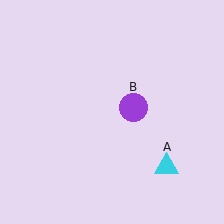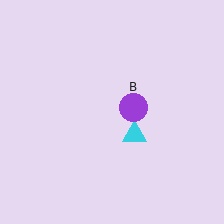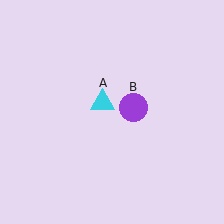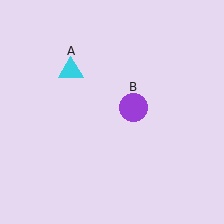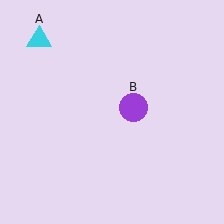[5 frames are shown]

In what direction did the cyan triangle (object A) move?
The cyan triangle (object A) moved up and to the left.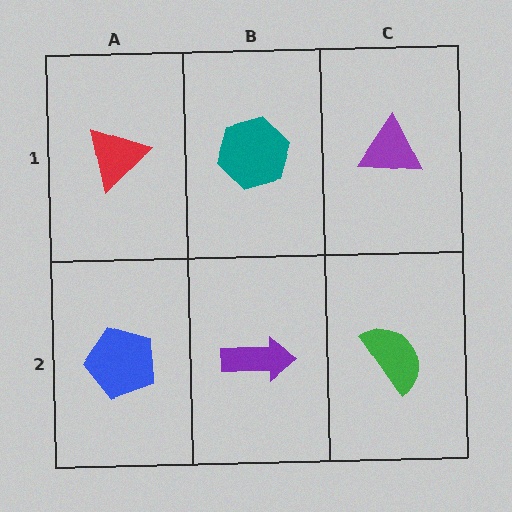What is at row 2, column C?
A green semicircle.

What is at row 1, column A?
A red triangle.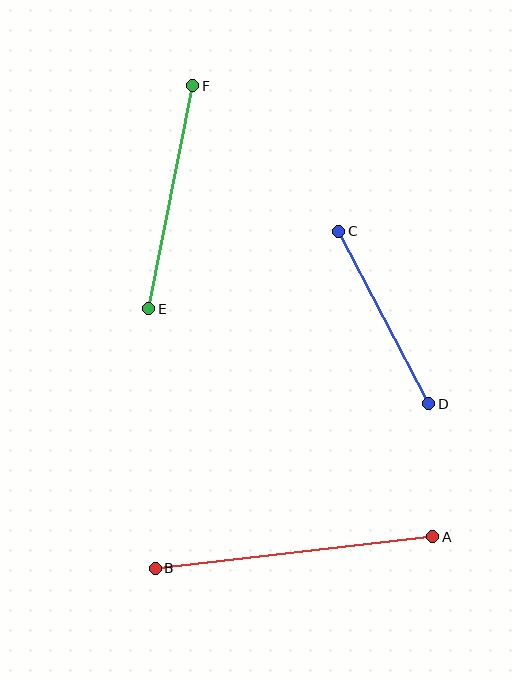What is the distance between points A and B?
The distance is approximately 279 pixels.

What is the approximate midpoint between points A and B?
The midpoint is at approximately (294, 552) pixels.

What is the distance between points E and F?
The distance is approximately 227 pixels.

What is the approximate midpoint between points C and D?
The midpoint is at approximately (384, 317) pixels.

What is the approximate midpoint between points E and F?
The midpoint is at approximately (171, 197) pixels.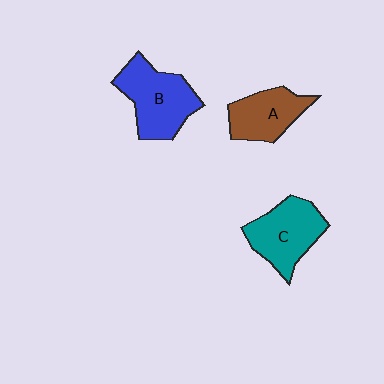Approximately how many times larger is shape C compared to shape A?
Approximately 1.2 times.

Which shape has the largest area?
Shape B (blue).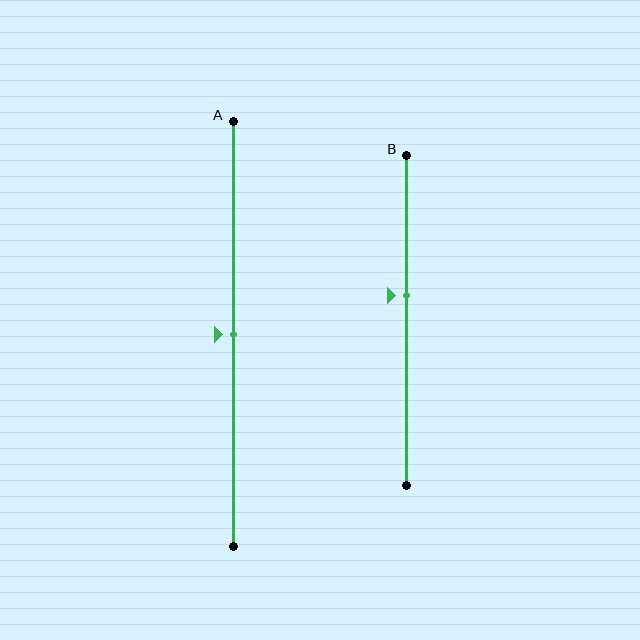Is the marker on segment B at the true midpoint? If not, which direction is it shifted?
No, the marker on segment B is shifted upward by about 8% of the segment length.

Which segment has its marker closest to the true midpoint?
Segment A has its marker closest to the true midpoint.